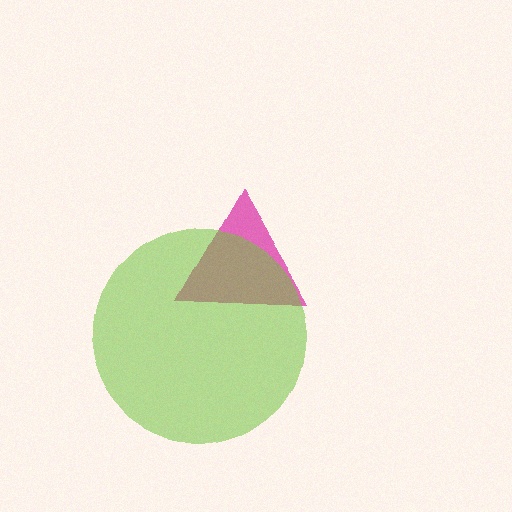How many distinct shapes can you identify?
There are 2 distinct shapes: a magenta triangle, a lime circle.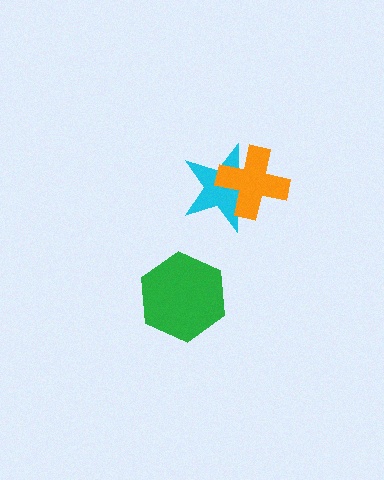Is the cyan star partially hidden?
Yes, it is partially covered by another shape.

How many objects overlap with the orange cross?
1 object overlaps with the orange cross.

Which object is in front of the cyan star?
The orange cross is in front of the cyan star.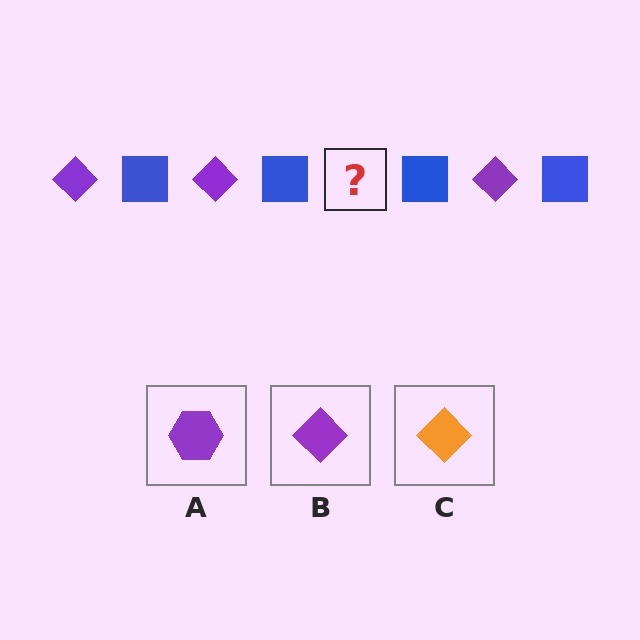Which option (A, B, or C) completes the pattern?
B.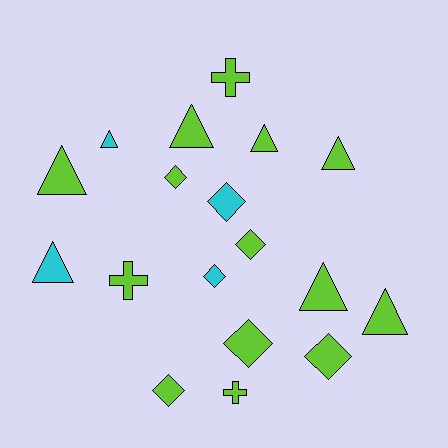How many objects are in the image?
There are 18 objects.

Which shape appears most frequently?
Triangle, with 8 objects.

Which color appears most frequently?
Lime, with 14 objects.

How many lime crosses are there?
There are 3 lime crosses.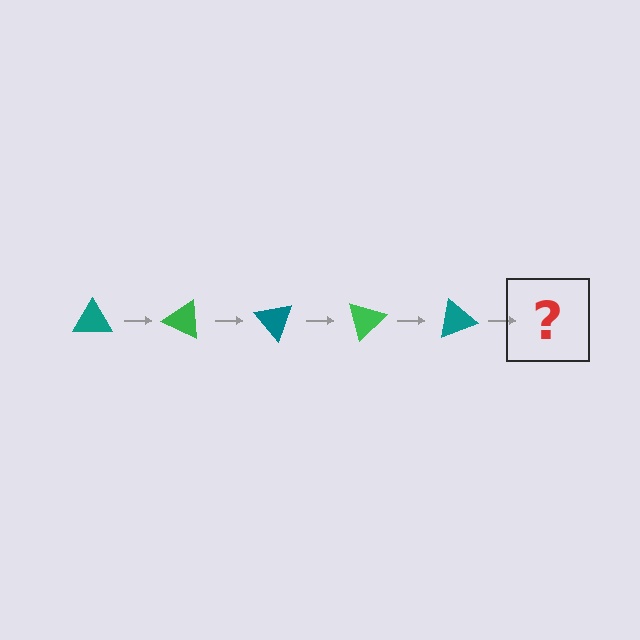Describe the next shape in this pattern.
It should be a green triangle, rotated 125 degrees from the start.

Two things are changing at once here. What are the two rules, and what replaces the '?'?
The two rules are that it rotates 25 degrees each step and the color cycles through teal and green. The '?' should be a green triangle, rotated 125 degrees from the start.